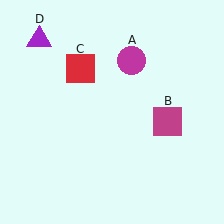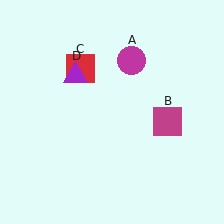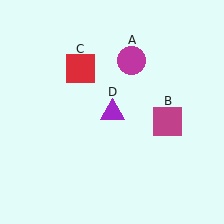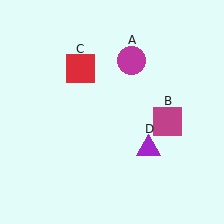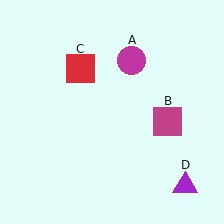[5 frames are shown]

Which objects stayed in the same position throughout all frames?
Magenta circle (object A) and magenta square (object B) and red square (object C) remained stationary.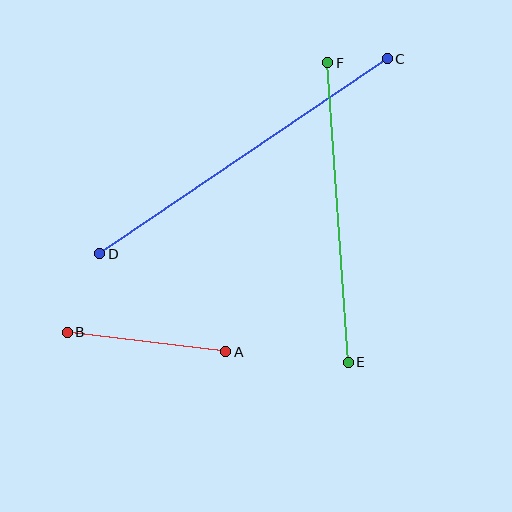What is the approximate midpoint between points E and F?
The midpoint is at approximately (338, 213) pixels.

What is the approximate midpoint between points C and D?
The midpoint is at approximately (243, 156) pixels.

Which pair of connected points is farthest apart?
Points C and D are farthest apart.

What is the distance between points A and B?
The distance is approximately 159 pixels.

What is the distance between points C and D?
The distance is approximately 347 pixels.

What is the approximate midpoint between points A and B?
The midpoint is at approximately (146, 342) pixels.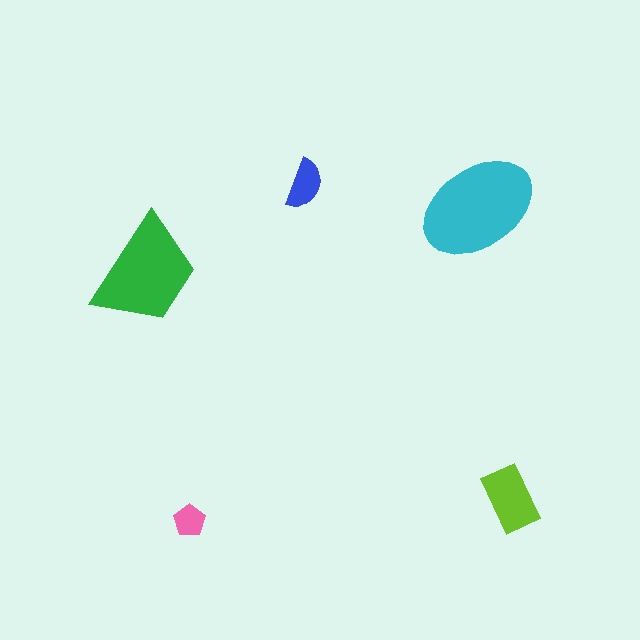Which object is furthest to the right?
The lime rectangle is rightmost.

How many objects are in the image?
There are 5 objects in the image.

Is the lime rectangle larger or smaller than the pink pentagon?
Larger.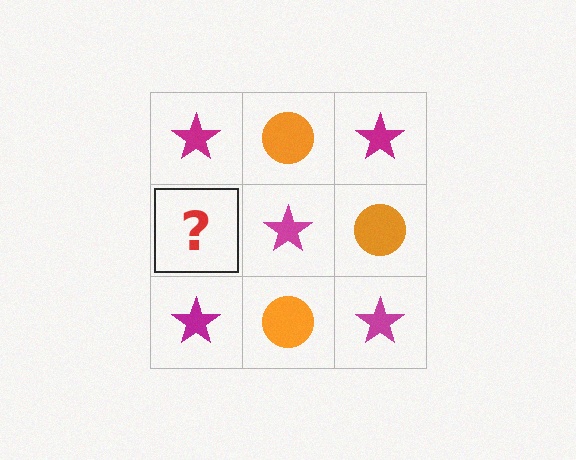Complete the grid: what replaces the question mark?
The question mark should be replaced with an orange circle.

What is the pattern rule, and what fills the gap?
The rule is that it alternates magenta star and orange circle in a checkerboard pattern. The gap should be filled with an orange circle.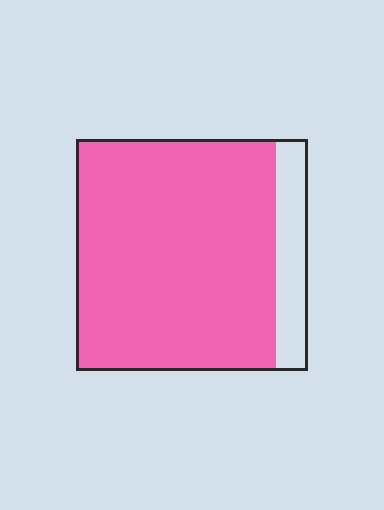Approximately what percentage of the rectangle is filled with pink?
Approximately 85%.